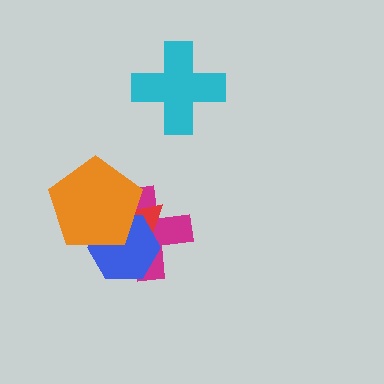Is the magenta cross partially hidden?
Yes, it is partially covered by another shape.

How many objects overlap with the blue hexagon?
3 objects overlap with the blue hexagon.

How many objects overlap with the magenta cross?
3 objects overlap with the magenta cross.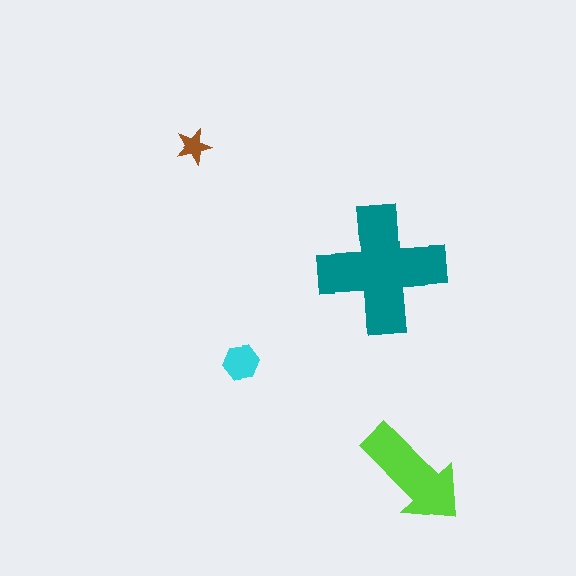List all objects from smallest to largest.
The brown star, the cyan hexagon, the lime arrow, the teal cross.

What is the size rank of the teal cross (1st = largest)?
1st.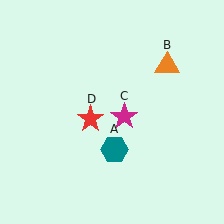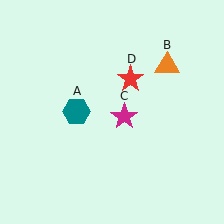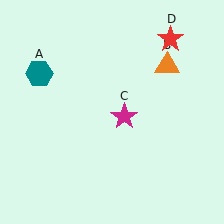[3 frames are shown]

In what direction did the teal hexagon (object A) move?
The teal hexagon (object A) moved up and to the left.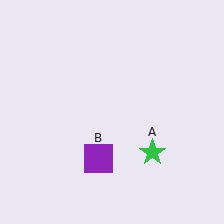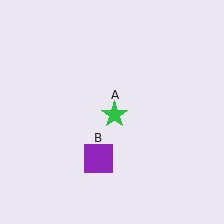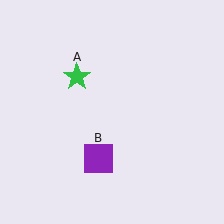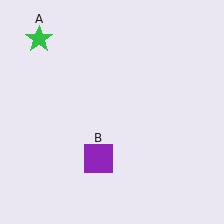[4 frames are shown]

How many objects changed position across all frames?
1 object changed position: green star (object A).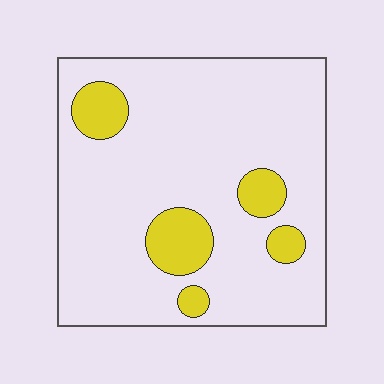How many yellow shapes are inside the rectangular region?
5.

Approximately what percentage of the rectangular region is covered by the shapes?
Approximately 15%.